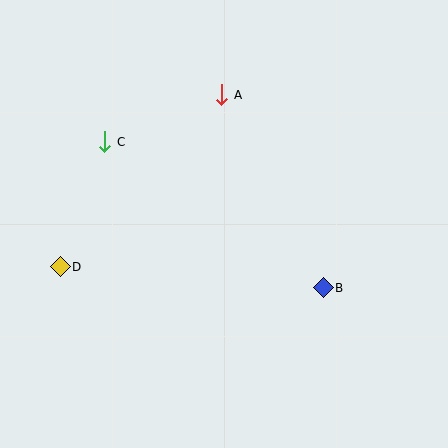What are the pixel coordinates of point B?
Point B is at (323, 288).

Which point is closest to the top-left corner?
Point C is closest to the top-left corner.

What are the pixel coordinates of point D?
Point D is at (60, 267).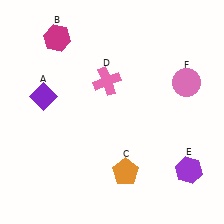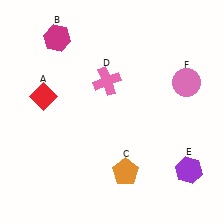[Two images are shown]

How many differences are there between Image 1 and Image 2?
There is 1 difference between the two images.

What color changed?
The diamond (A) changed from purple in Image 1 to red in Image 2.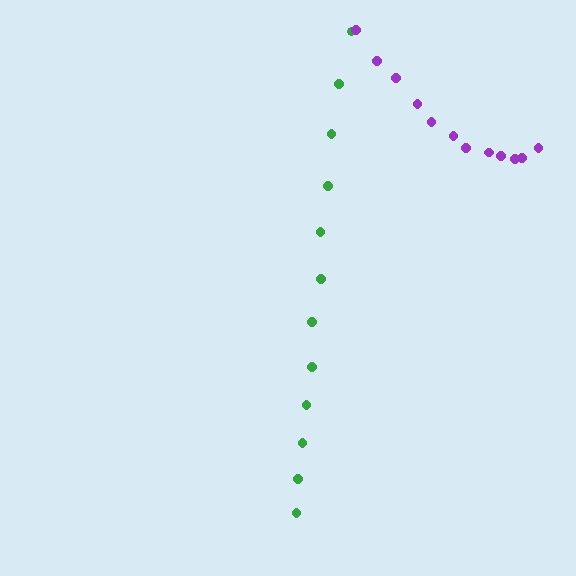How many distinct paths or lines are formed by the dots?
There are 2 distinct paths.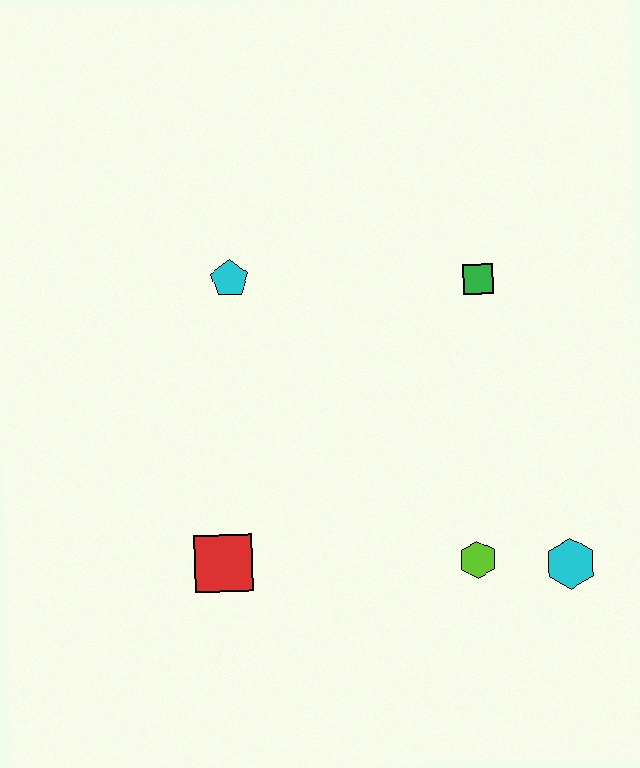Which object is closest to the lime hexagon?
The cyan hexagon is closest to the lime hexagon.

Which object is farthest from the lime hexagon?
The cyan pentagon is farthest from the lime hexagon.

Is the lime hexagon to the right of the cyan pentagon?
Yes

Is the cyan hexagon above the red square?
No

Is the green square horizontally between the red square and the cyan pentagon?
No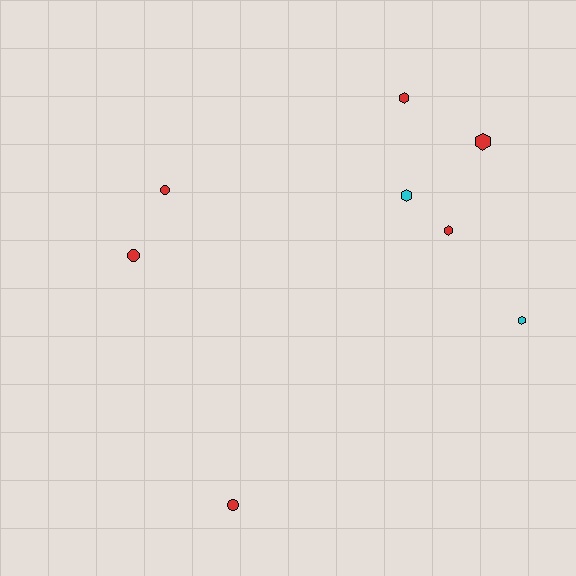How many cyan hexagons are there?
There are 2 cyan hexagons.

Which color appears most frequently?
Red, with 6 objects.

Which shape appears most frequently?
Hexagon, with 5 objects.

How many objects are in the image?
There are 8 objects.